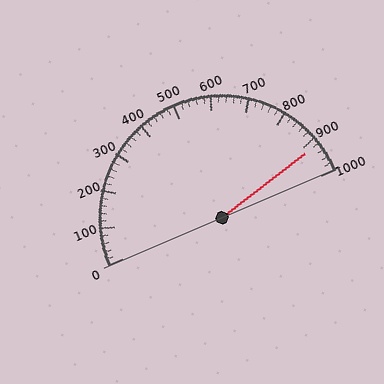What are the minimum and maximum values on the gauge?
The gauge ranges from 0 to 1000.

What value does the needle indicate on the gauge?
The needle indicates approximately 920.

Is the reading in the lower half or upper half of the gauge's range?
The reading is in the upper half of the range (0 to 1000).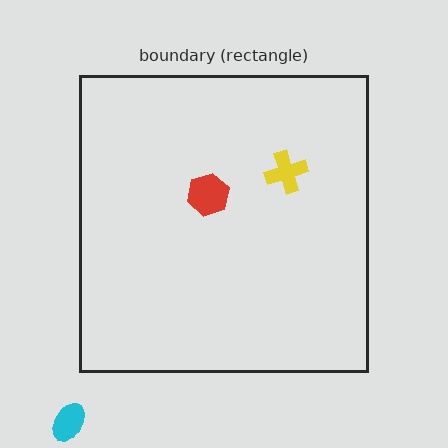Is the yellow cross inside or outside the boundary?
Inside.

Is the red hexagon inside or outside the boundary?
Inside.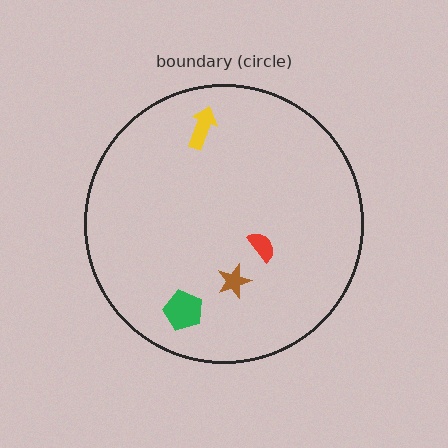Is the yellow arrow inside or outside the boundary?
Inside.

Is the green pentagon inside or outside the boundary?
Inside.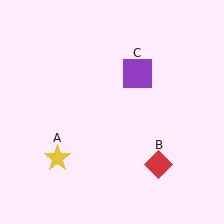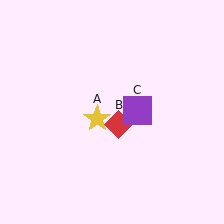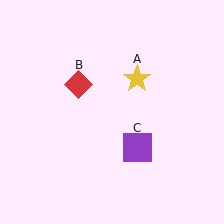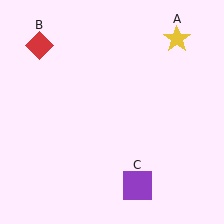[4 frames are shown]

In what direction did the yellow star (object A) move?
The yellow star (object A) moved up and to the right.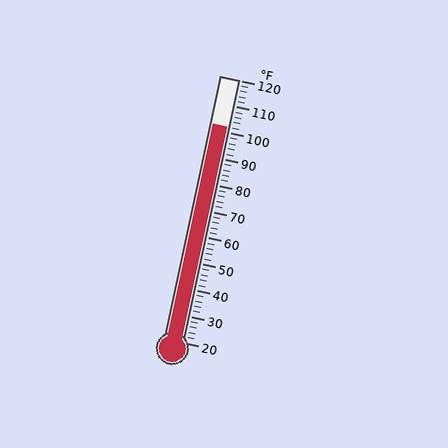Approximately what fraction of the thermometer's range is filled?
The thermometer is filled to approximately 80% of its range.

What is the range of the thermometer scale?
The thermometer scale ranges from 20°F to 120°F.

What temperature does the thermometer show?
The thermometer shows approximately 102°F.